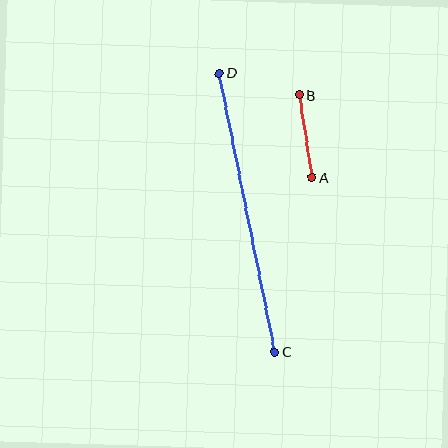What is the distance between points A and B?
The distance is approximately 84 pixels.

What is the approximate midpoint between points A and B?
The midpoint is at approximately (306, 136) pixels.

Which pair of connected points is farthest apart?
Points C and D are farthest apart.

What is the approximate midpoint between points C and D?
The midpoint is at approximately (247, 212) pixels.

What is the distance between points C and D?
The distance is approximately 284 pixels.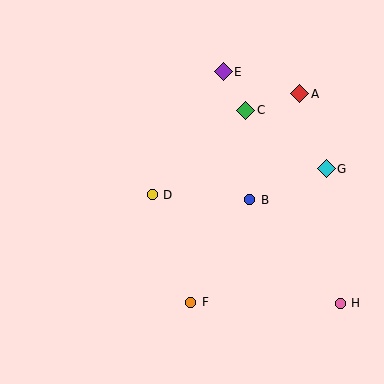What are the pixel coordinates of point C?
Point C is at (246, 110).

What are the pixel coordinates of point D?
Point D is at (152, 195).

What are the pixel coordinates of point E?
Point E is at (223, 72).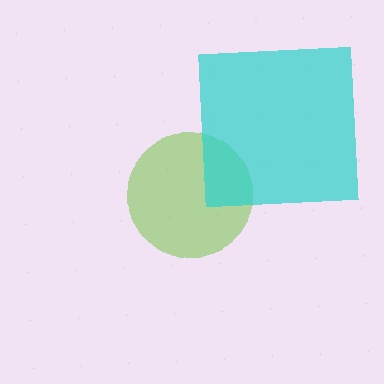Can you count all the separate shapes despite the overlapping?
Yes, there are 2 separate shapes.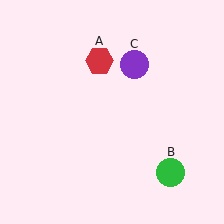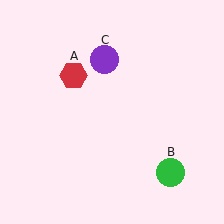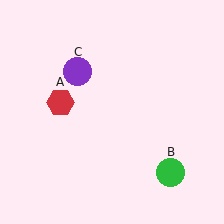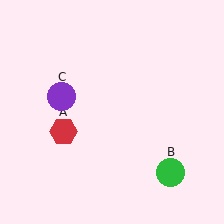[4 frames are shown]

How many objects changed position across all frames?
2 objects changed position: red hexagon (object A), purple circle (object C).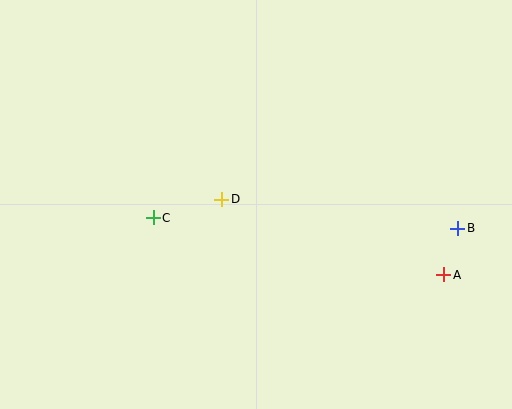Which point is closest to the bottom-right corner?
Point A is closest to the bottom-right corner.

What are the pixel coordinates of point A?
Point A is at (444, 275).